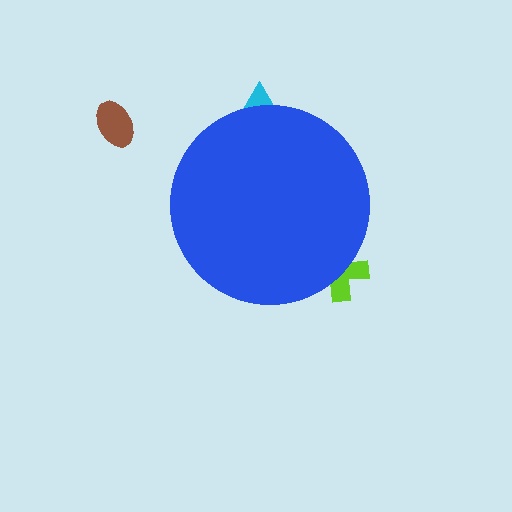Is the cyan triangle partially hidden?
Yes, the cyan triangle is partially hidden behind the blue circle.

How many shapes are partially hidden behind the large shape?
2 shapes are partially hidden.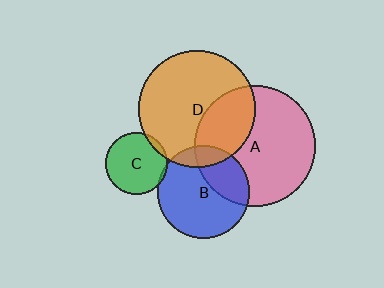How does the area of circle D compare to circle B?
Approximately 1.6 times.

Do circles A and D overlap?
Yes.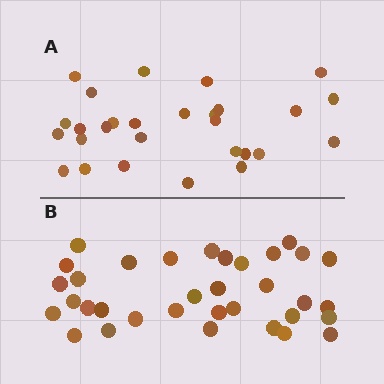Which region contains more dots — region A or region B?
Region B (the bottom region) has more dots.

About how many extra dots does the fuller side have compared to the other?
Region B has about 6 more dots than region A.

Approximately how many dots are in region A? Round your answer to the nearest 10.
About 30 dots. (The exact count is 28, which rounds to 30.)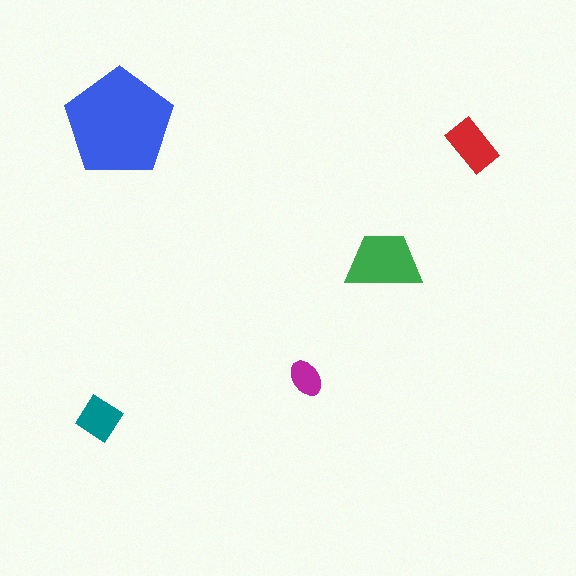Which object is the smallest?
The magenta ellipse.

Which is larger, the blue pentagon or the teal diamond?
The blue pentagon.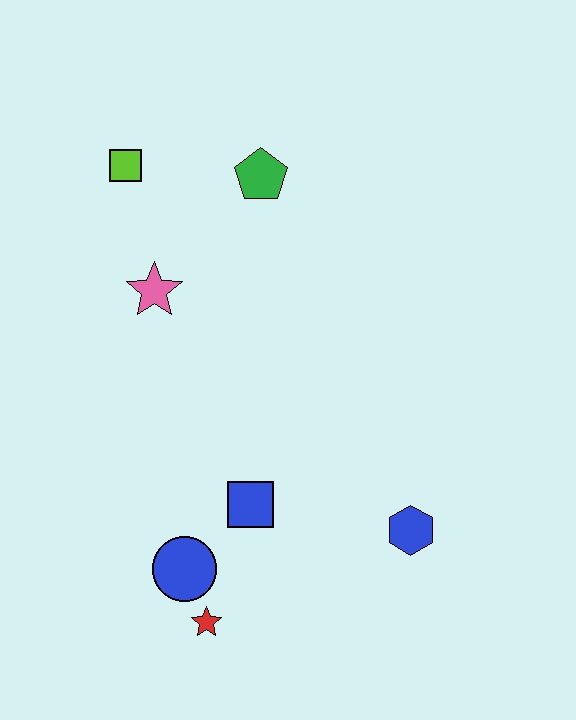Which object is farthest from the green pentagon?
The red star is farthest from the green pentagon.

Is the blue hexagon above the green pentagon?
No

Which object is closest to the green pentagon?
The lime square is closest to the green pentagon.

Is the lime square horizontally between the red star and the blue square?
No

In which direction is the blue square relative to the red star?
The blue square is above the red star.